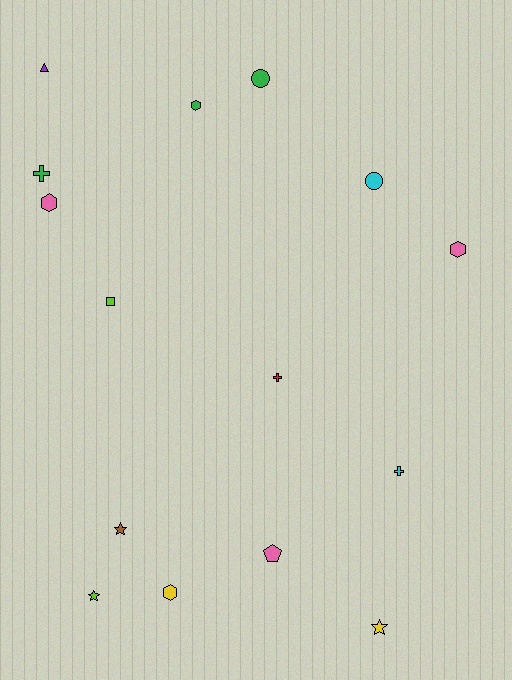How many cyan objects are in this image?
There are 2 cyan objects.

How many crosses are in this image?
There are 3 crosses.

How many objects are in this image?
There are 15 objects.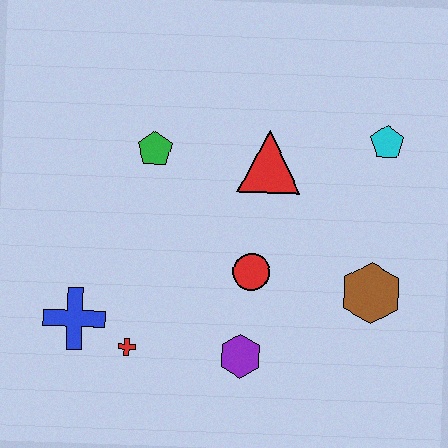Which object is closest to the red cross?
The blue cross is closest to the red cross.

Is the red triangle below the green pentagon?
Yes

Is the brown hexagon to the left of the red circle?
No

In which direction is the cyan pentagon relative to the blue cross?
The cyan pentagon is to the right of the blue cross.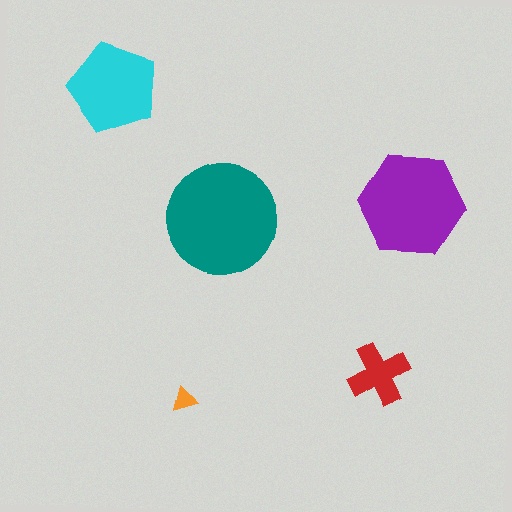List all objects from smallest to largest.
The orange triangle, the red cross, the cyan pentagon, the purple hexagon, the teal circle.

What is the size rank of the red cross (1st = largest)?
4th.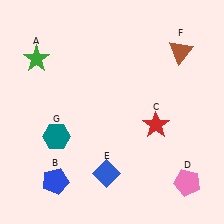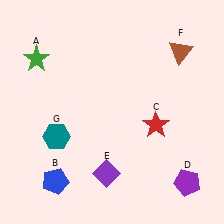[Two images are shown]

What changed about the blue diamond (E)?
In Image 1, E is blue. In Image 2, it changed to purple.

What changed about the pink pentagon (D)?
In Image 1, D is pink. In Image 2, it changed to purple.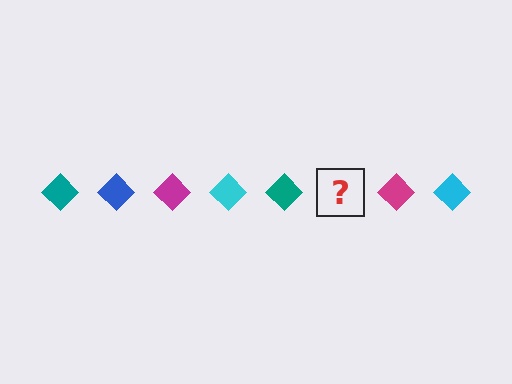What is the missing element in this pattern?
The missing element is a blue diamond.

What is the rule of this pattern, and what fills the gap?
The rule is that the pattern cycles through teal, blue, magenta, cyan diamonds. The gap should be filled with a blue diamond.